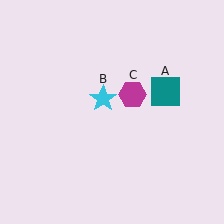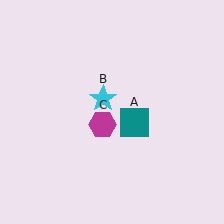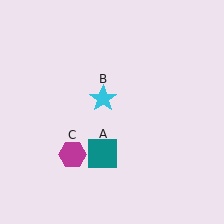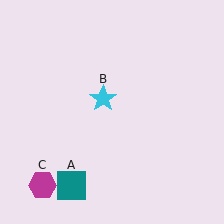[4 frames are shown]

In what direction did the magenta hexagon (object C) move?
The magenta hexagon (object C) moved down and to the left.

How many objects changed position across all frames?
2 objects changed position: teal square (object A), magenta hexagon (object C).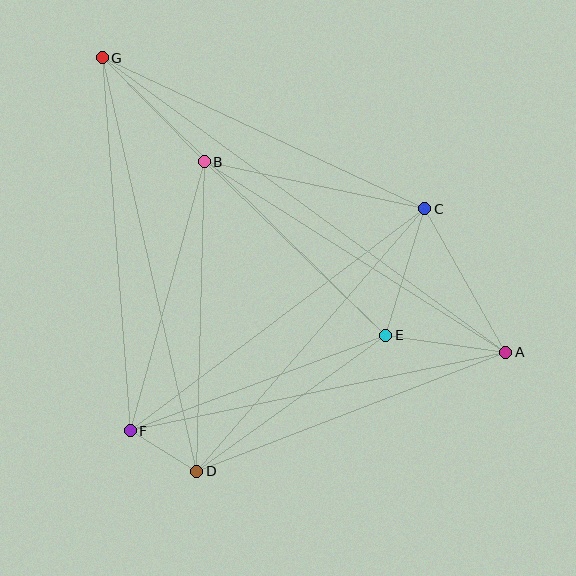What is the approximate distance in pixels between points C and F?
The distance between C and F is approximately 369 pixels.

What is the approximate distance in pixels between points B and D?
The distance between B and D is approximately 310 pixels.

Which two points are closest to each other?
Points D and F are closest to each other.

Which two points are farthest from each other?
Points A and G are farthest from each other.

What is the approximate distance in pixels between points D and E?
The distance between D and E is approximately 233 pixels.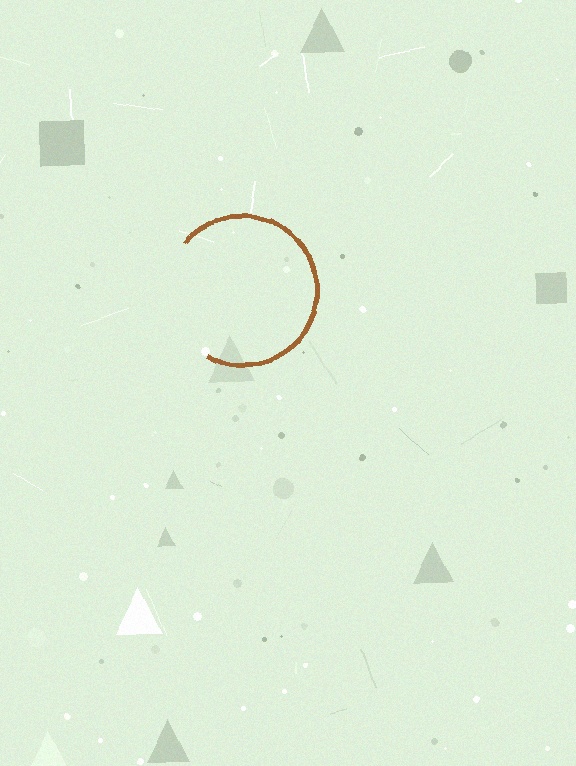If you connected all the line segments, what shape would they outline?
They would outline a circle.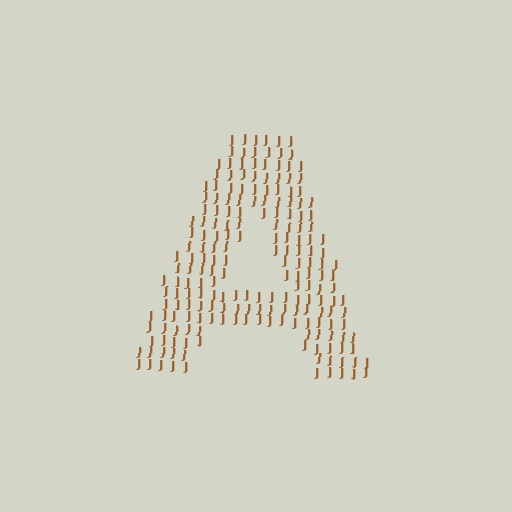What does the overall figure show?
The overall figure shows the letter A.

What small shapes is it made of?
It is made of small letter J's.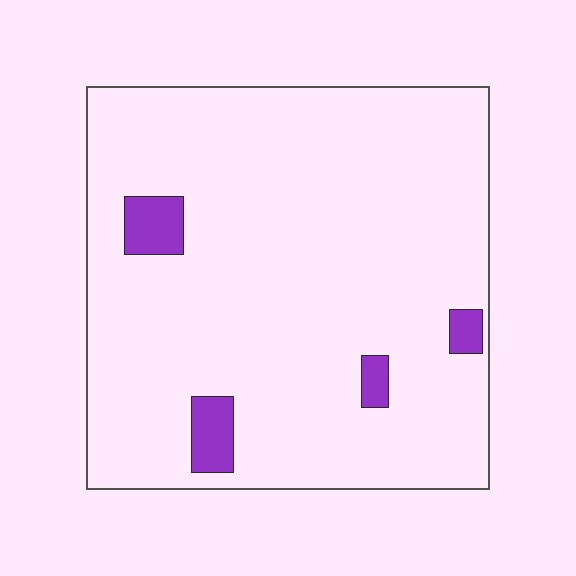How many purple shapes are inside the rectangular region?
4.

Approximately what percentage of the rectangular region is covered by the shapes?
Approximately 5%.